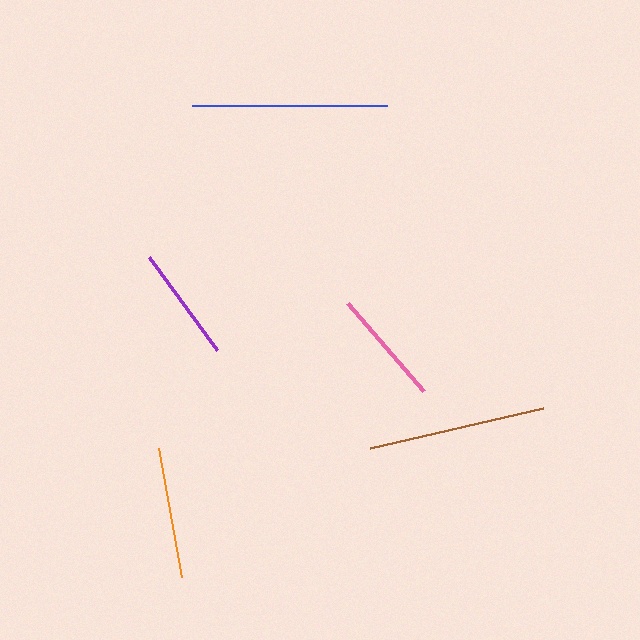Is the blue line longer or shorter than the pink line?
The blue line is longer than the pink line.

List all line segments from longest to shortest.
From longest to shortest: blue, brown, orange, pink, purple.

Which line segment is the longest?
The blue line is the longest at approximately 195 pixels.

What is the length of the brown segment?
The brown segment is approximately 178 pixels long.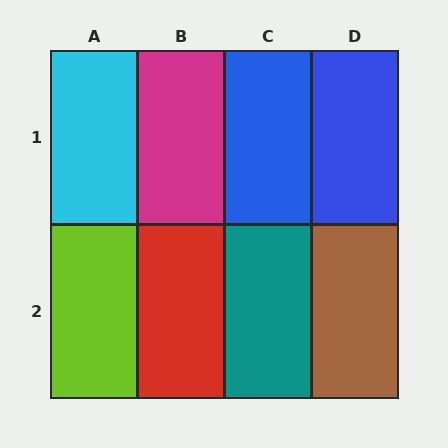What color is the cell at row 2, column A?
Lime.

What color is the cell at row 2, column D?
Brown.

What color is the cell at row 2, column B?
Red.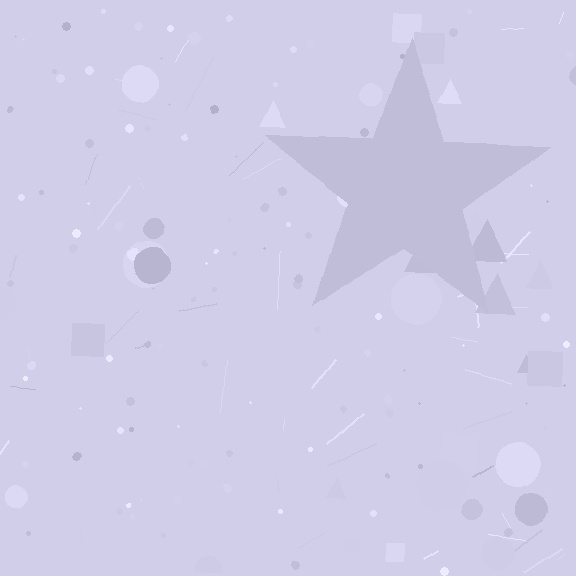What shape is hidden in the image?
A star is hidden in the image.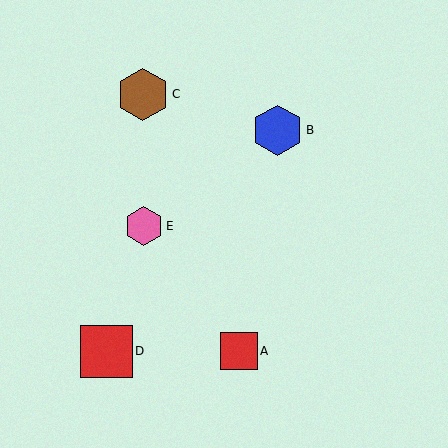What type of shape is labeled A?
Shape A is a red square.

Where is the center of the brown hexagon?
The center of the brown hexagon is at (143, 94).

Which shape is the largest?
The red square (labeled D) is the largest.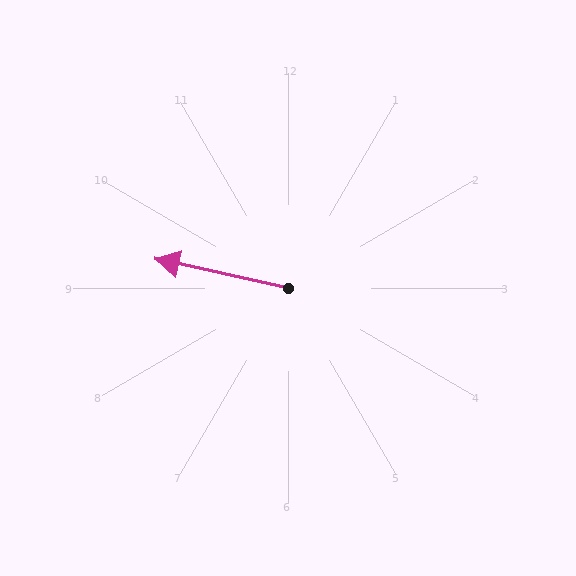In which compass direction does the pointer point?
West.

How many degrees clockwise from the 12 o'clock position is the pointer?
Approximately 282 degrees.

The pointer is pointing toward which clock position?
Roughly 9 o'clock.